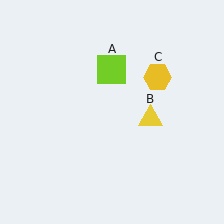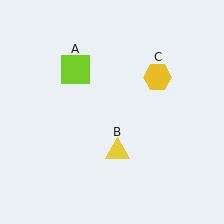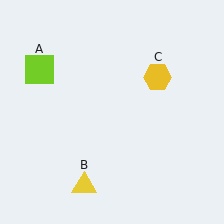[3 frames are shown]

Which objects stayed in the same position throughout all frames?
Yellow hexagon (object C) remained stationary.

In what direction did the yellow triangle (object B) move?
The yellow triangle (object B) moved down and to the left.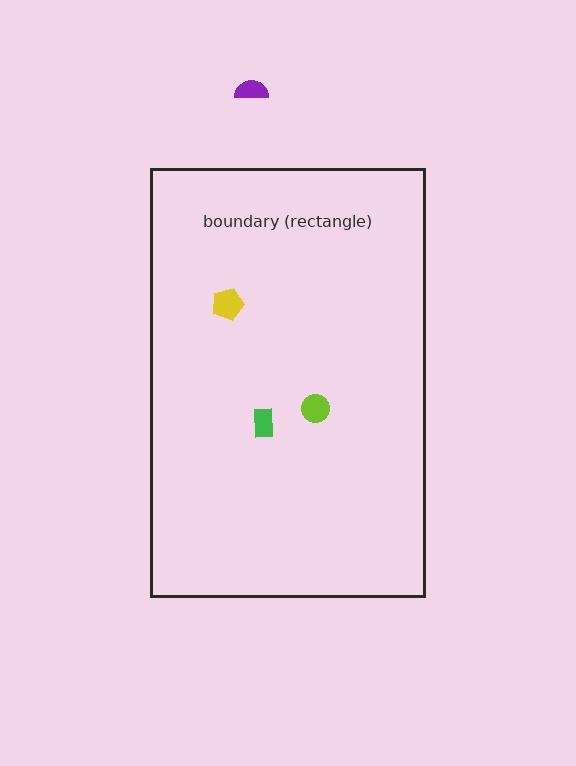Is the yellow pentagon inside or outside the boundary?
Inside.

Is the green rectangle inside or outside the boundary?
Inside.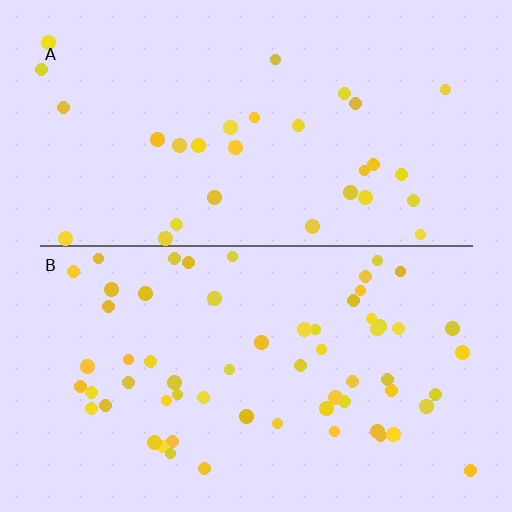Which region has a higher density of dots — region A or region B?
B (the bottom).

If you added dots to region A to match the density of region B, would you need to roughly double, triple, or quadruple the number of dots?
Approximately double.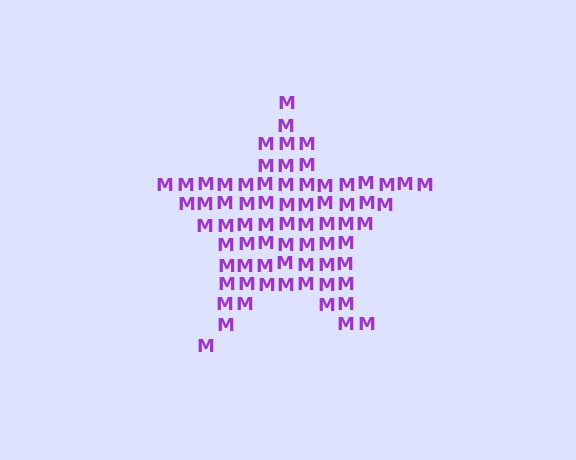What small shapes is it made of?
It is made of small letter M's.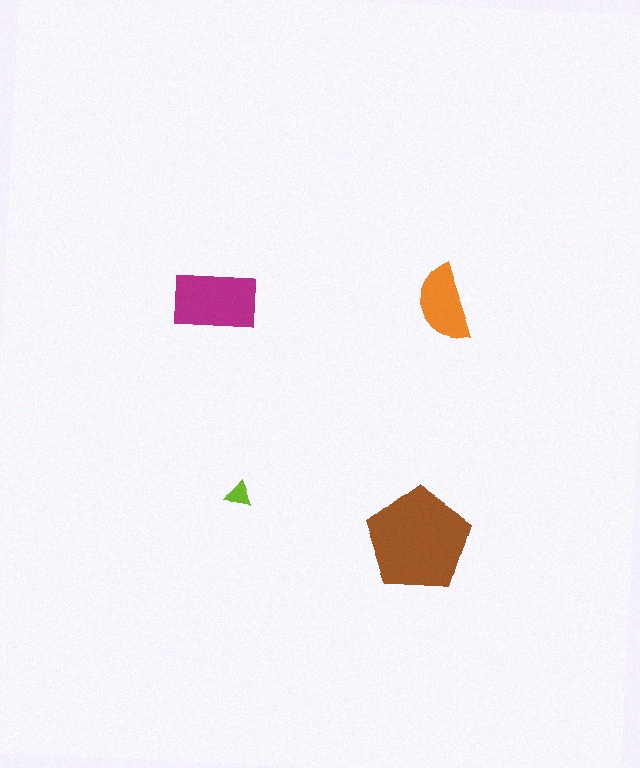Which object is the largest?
The brown pentagon.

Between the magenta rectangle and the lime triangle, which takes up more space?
The magenta rectangle.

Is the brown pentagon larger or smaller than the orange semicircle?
Larger.